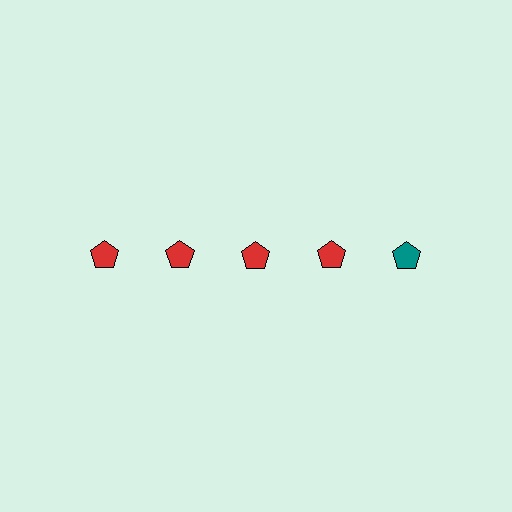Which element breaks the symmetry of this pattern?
The teal pentagon in the top row, rightmost column breaks the symmetry. All other shapes are red pentagons.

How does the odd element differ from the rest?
It has a different color: teal instead of red.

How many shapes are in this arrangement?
There are 5 shapes arranged in a grid pattern.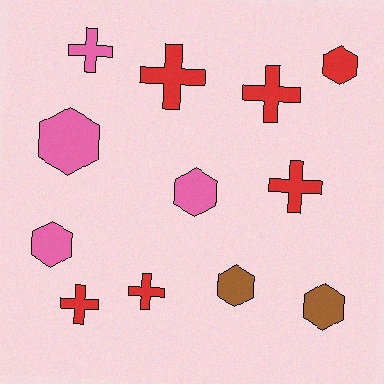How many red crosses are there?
There are 5 red crosses.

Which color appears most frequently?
Red, with 6 objects.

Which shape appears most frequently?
Cross, with 6 objects.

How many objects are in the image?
There are 12 objects.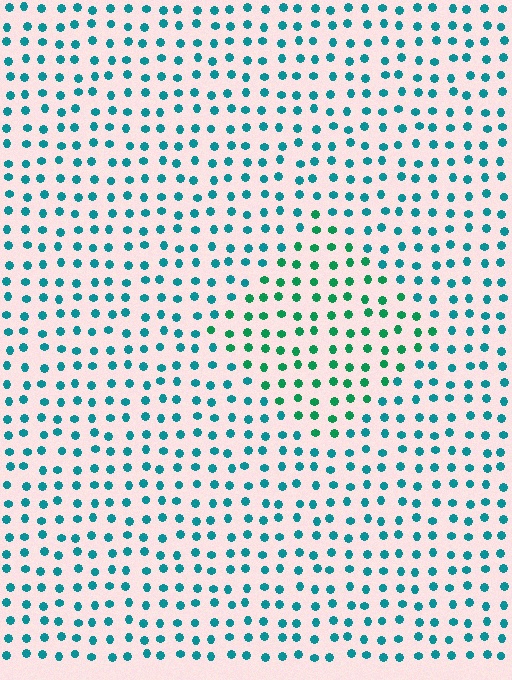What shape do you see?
I see a diamond.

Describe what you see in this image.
The image is filled with small teal elements in a uniform arrangement. A diamond-shaped region is visible where the elements are tinted to a slightly different hue, forming a subtle color boundary.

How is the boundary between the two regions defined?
The boundary is defined purely by a slight shift in hue (about 33 degrees). Spacing, size, and orientation are identical on both sides.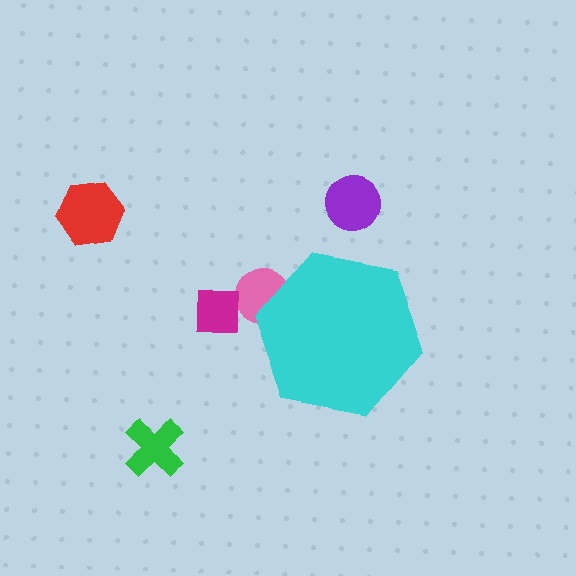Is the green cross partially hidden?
No, the green cross is fully visible.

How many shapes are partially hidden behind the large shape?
1 shape is partially hidden.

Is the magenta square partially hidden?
No, the magenta square is fully visible.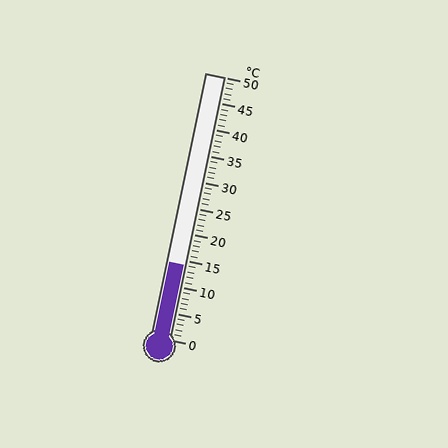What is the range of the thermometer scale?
The thermometer scale ranges from 0°C to 50°C.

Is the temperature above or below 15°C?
The temperature is below 15°C.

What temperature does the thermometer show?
The thermometer shows approximately 14°C.